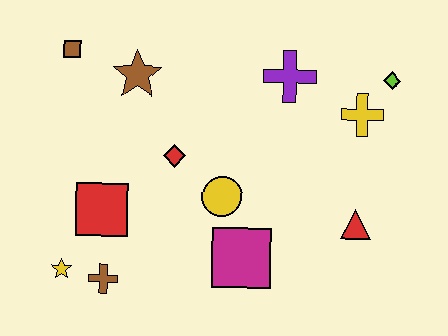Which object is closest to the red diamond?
The yellow circle is closest to the red diamond.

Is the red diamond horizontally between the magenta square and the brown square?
Yes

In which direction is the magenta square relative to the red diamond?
The magenta square is below the red diamond.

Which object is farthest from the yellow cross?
The yellow star is farthest from the yellow cross.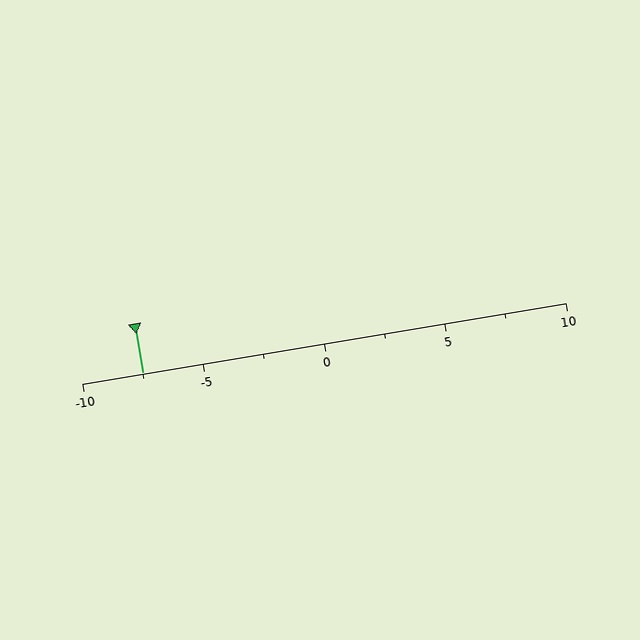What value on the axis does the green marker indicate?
The marker indicates approximately -7.5.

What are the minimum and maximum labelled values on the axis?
The axis runs from -10 to 10.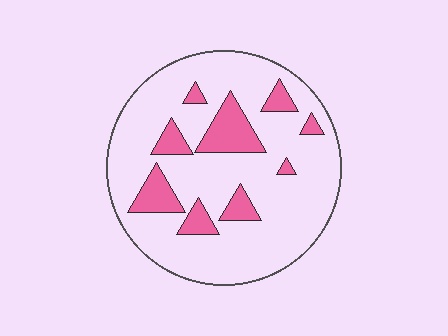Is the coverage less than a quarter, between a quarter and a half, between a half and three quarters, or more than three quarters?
Less than a quarter.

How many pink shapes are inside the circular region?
9.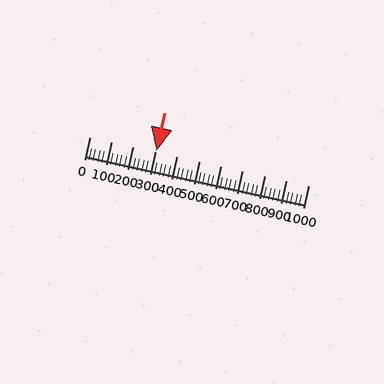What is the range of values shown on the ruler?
The ruler shows values from 0 to 1000.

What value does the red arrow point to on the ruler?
The red arrow points to approximately 305.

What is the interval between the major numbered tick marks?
The major tick marks are spaced 100 units apart.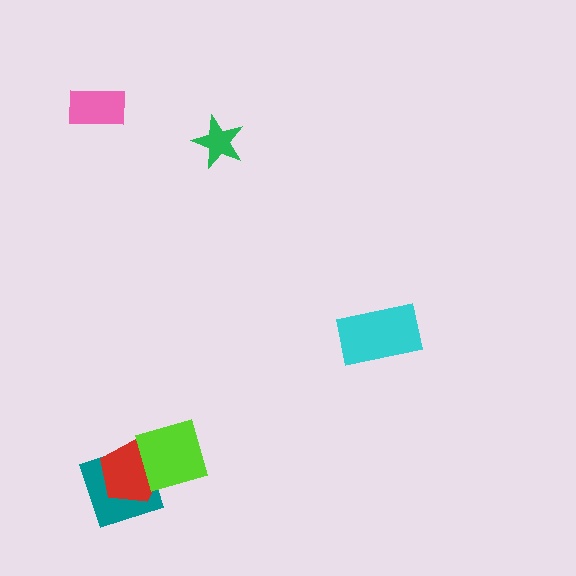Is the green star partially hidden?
No, no other shape covers it.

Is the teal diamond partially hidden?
Yes, it is partially covered by another shape.